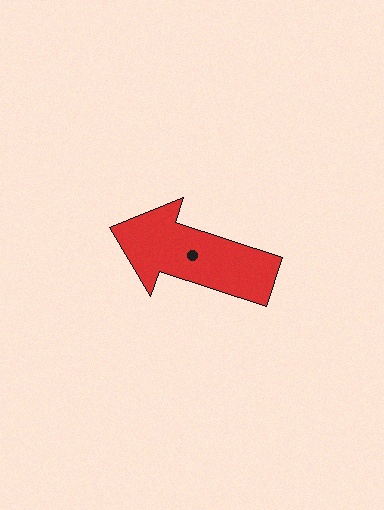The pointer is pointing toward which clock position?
Roughly 10 o'clock.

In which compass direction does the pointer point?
West.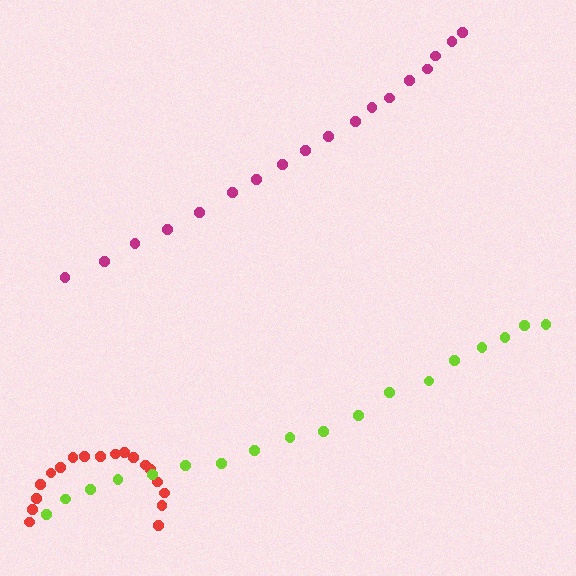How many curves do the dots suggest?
There are 3 distinct paths.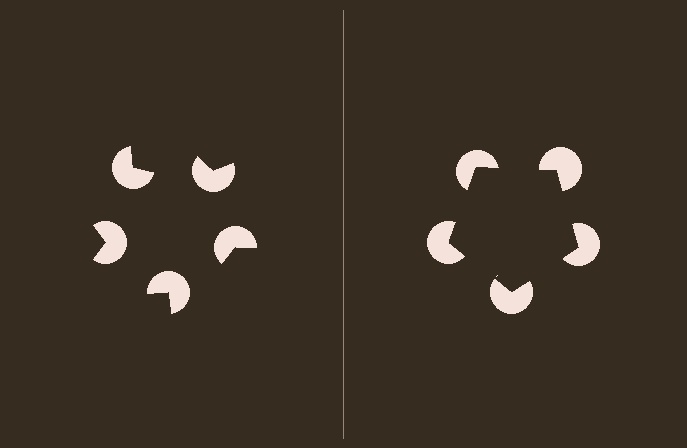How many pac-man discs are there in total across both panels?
10 — 5 on each side.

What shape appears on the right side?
An illusory pentagon.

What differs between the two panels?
The pac-man discs are positioned identically on both sides; only the wedge orientations differ. On the right they align to a pentagon; on the left they are misaligned.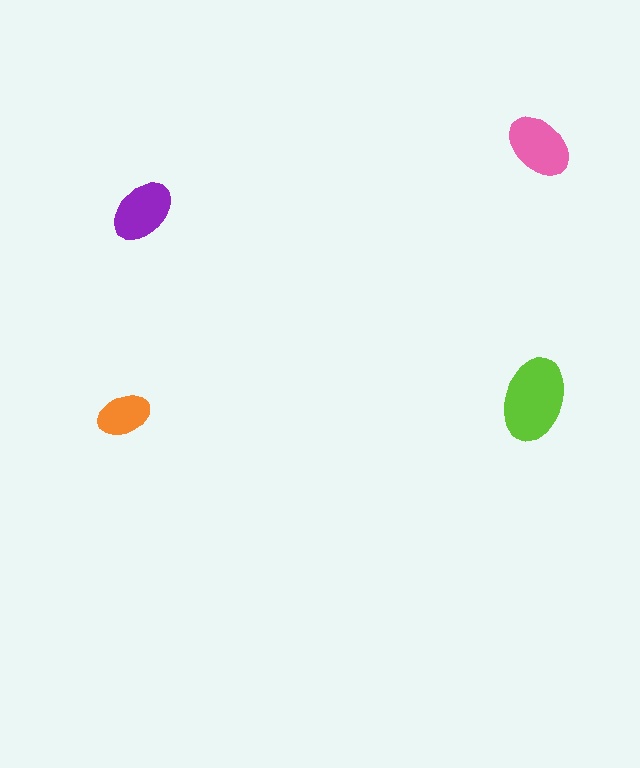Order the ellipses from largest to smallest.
the lime one, the pink one, the purple one, the orange one.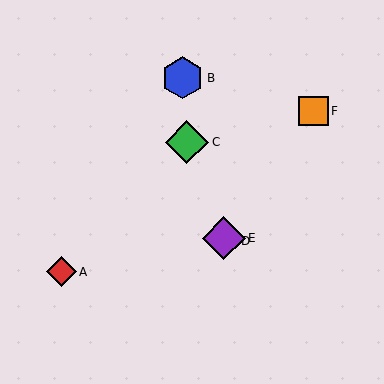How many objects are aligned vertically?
2 objects (D, E) are aligned vertically.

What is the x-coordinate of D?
Object D is at x≈224.